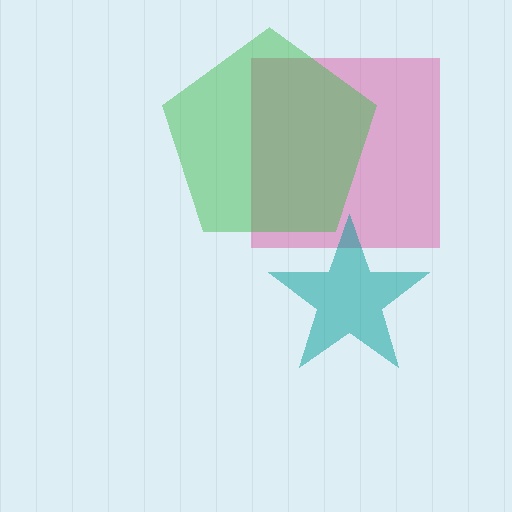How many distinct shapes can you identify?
There are 3 distinct shapes: a pink square, a green pentagon, a teal star.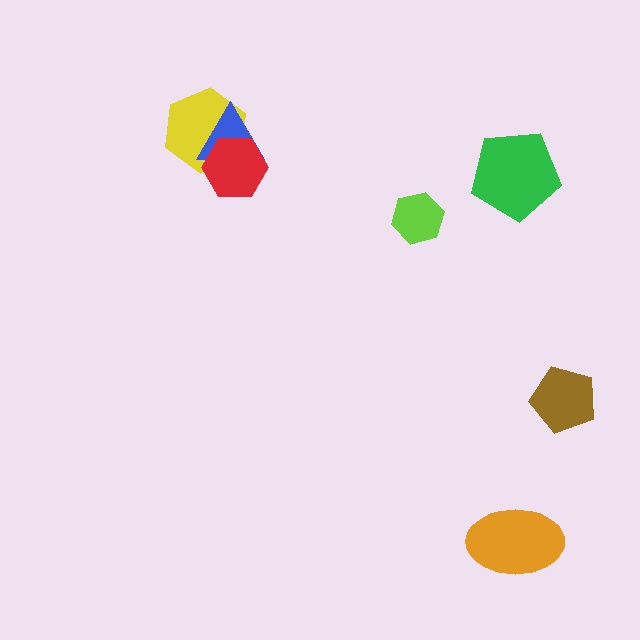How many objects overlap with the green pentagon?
0 objects overlap with the green pentagon.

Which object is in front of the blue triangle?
The red hexagon is in front of the blue triangle.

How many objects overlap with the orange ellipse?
0 objects overlap with the orange ellipse.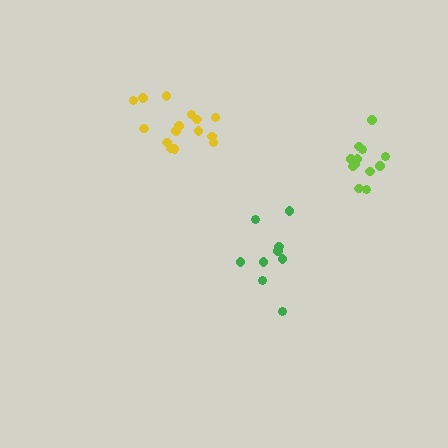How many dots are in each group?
Group 1: 15 dots, Group 2: 12 dots, Group 3: 9 dots (36 total).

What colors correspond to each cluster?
The clusters are colored: yellow, lime, green.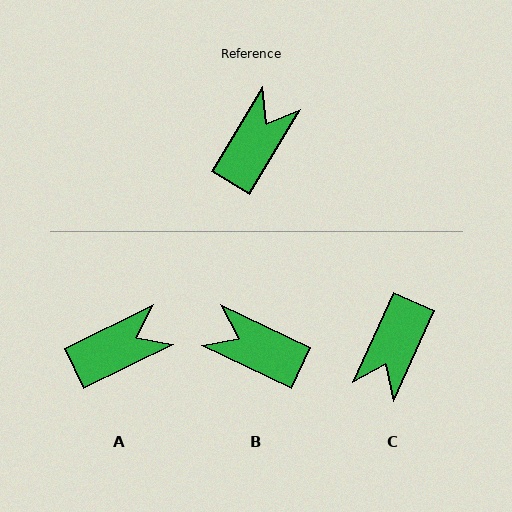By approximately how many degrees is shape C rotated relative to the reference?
Approximately 174 degrees clockwise.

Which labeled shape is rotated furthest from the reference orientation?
C, about 174 degrees away.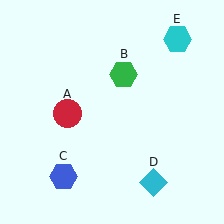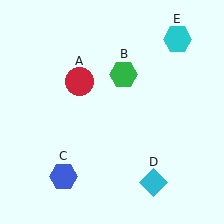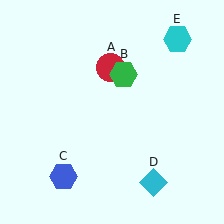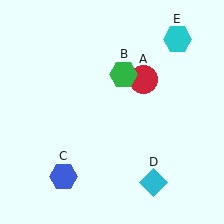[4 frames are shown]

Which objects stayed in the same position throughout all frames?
Green hexagon (object B) and blue hexagon (object C) and cyan diamond (object D) and cyan hexagon (object E) remained stationary.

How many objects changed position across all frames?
1 object changed position: red circle (object A).